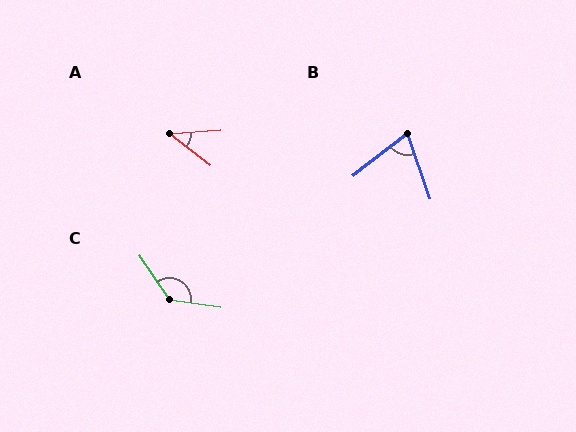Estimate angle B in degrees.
Approximately 71 degrees.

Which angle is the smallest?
A, at approximately 41 degrees.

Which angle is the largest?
C, at approximately 132 degrees.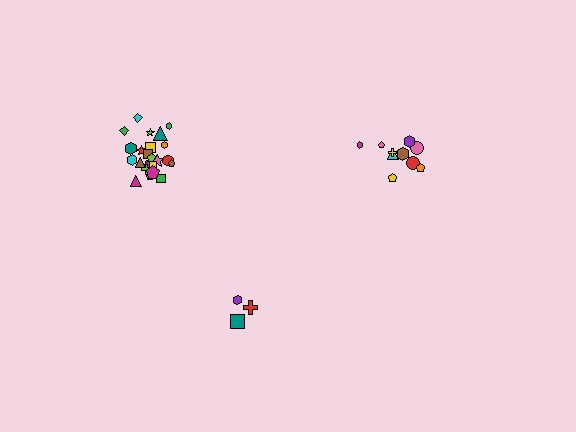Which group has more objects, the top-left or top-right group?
The top-left group.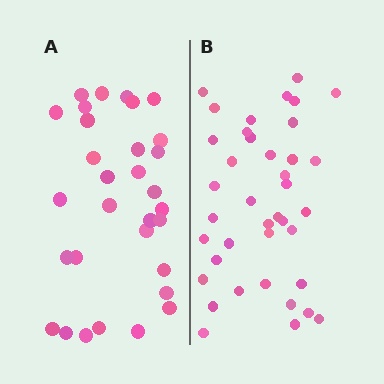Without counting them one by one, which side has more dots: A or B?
Region B (the right region) has more dots.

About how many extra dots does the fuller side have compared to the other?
Region B has roughly 8 or so more dots than region A.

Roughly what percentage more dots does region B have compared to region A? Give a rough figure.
About 25% more.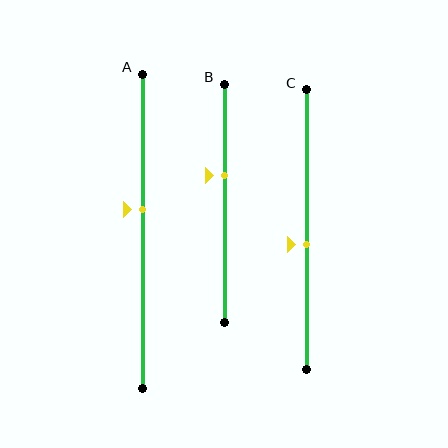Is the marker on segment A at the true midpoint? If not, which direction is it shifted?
No, the marker on segment A is shifted upward by about 7% of the segment length.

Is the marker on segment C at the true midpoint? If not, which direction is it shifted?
No, the marker on segment C is shifted downward by about 5% of the segment length.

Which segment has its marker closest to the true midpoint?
Segment C has its marker closest to the true midpoint.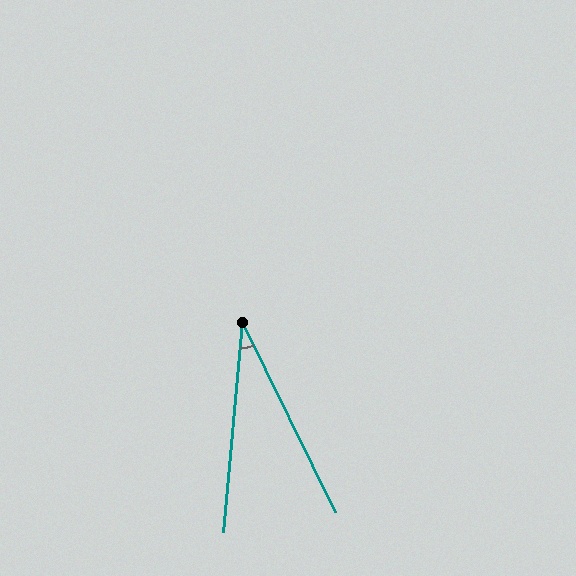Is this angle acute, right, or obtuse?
It is acute.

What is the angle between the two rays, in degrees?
Approximately 31 degrees.